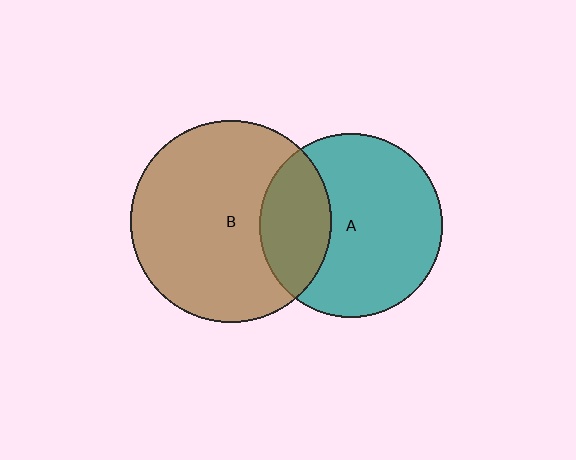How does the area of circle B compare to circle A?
Approximately 1.2 times.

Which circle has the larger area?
Circle B (brown).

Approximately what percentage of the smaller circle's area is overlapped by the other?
Approximately 30%.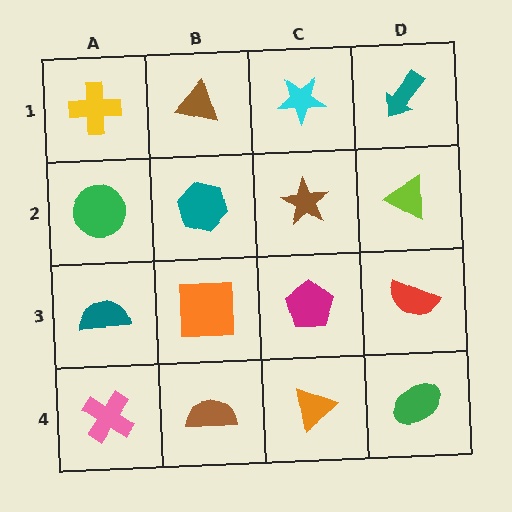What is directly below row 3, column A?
A pink cross.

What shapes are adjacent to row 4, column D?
A red semicircle (row 3, column D), an orange triangle (row 4, column C).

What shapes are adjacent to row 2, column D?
A teal arrow (row 1, column D), a red semicircle (row 3, column D), a brown star (row 2, column C).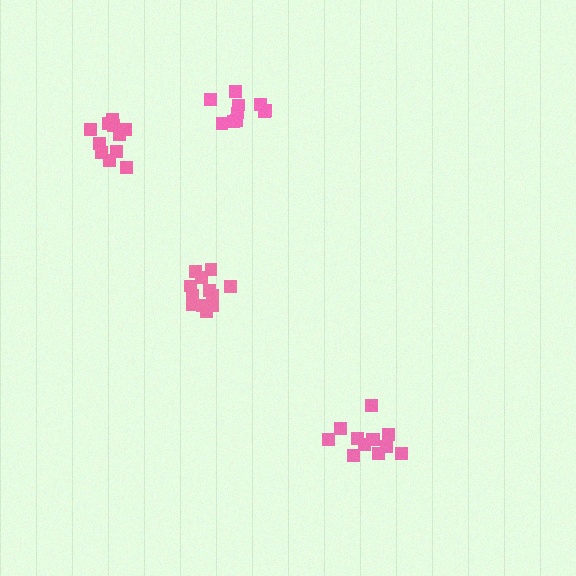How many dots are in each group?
Group 1: 10 dots, Group 2: 12 dots, Group 3: 12 dots, Group 4: 11 dots (45 total).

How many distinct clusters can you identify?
There are 4 distinct clusters.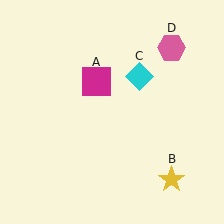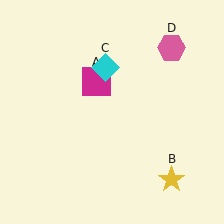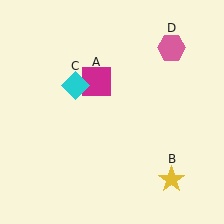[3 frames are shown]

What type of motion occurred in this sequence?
The cyan diamond (object C) rotated counterclockwise around the center of the scene.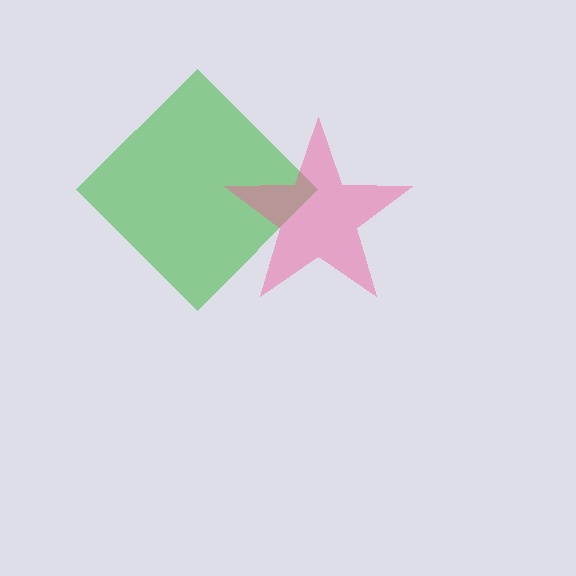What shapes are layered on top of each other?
The layered shapes are: a green diamond, a pink star.